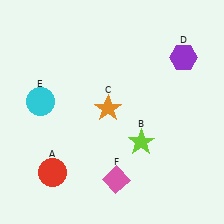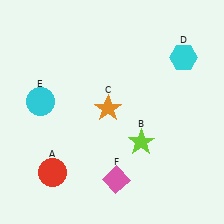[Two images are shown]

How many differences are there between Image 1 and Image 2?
There is 1 difference between the two images.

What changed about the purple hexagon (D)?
In Image 1, D is purple. In Image 2, it changed to cyan.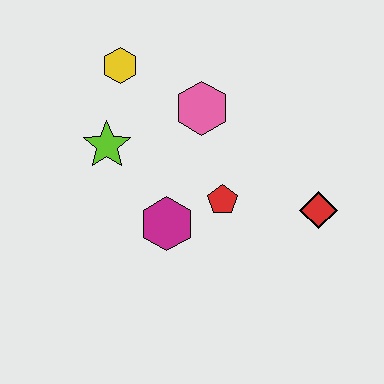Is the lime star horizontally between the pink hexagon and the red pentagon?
No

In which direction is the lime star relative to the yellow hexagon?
The lime star is below the yellow hexagon.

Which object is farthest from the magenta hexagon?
The yellow hexagon is farthest from the magenta hexagon.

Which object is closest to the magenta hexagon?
The red pentagon is closest to the magenta hexagon.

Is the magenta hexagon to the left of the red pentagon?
Yes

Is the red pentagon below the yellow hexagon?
Yes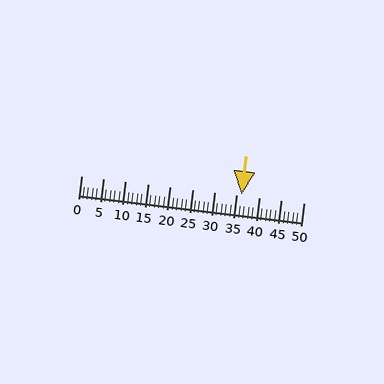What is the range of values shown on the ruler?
The ruler shows values from 0 to 50.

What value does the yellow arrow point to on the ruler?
The yellow arrow points to approximately 36.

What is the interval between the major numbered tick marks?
The major tick marks are spaced 5 units apart.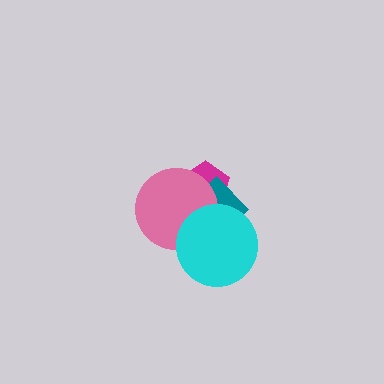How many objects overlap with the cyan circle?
2 objects overlap with the cyan circle.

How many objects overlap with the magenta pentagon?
2 objects overlap with the magenta pentagon.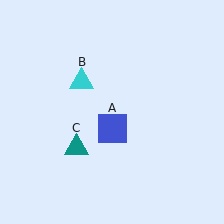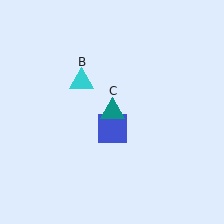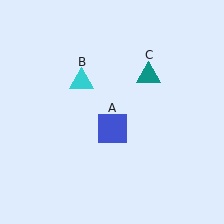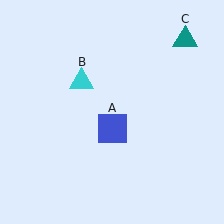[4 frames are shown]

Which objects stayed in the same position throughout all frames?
Blue square (object A) and cyan triangle (object B) remained stationary.